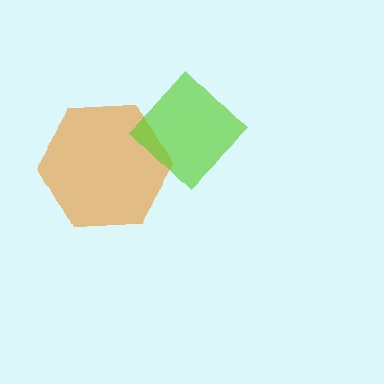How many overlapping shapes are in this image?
There are 2 overlapping shapes in the image.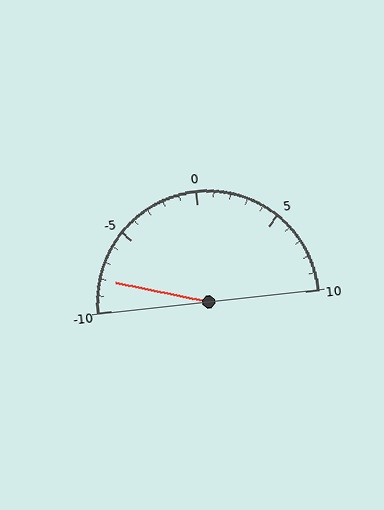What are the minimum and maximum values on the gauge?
The gauge ranges from -10 to 10.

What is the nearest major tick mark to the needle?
The nearest major tick mark is -10.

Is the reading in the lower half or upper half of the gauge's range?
The reading is in the lower half of the range (-10 to 10).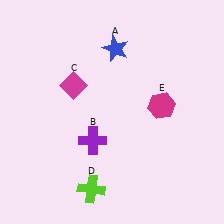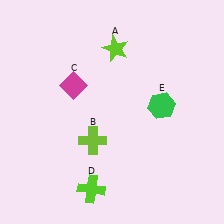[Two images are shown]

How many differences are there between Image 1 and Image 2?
There are 3 differences between the two images.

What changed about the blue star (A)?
In Image 1, A is blue. In Image 2, it changed to lime.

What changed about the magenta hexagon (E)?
In Image 1, E is magenta. In Image 2, it changed to green.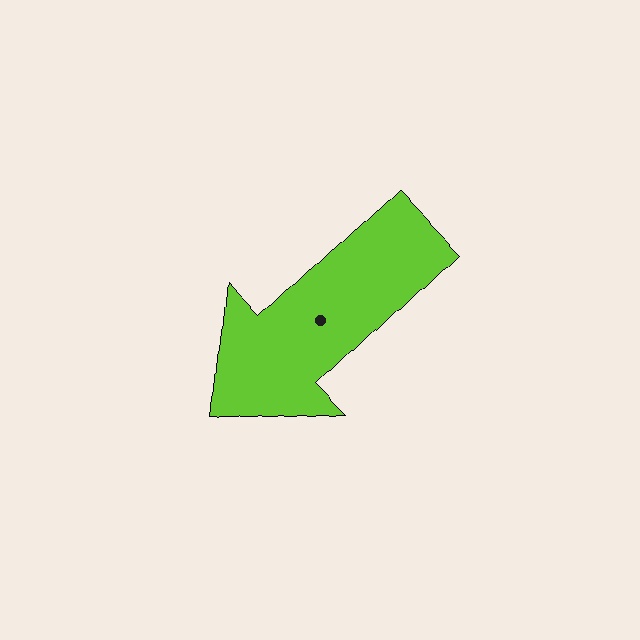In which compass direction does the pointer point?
Southwest.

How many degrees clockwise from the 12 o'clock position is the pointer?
Approximately 226 degrees.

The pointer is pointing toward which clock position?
Roughly 8 o'clock.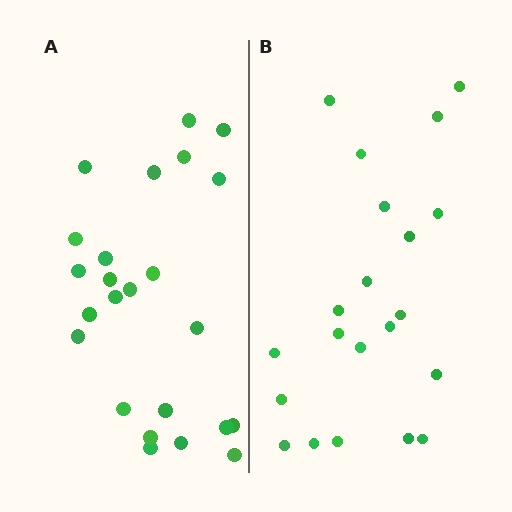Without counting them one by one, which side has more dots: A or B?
Region A (the left region) has more dots.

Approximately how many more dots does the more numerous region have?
Region A has just a few more — roughly 2 or 3 more dots than region B.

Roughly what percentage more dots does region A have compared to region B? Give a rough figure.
About 15% more.